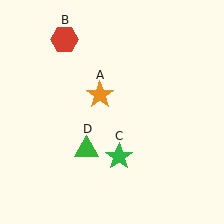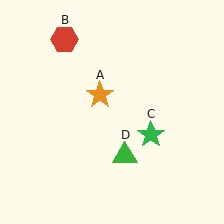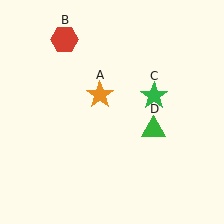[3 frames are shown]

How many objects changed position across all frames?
2 objects changed position: green star (object C), green triangle (object D).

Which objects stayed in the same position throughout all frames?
Orange star (object A) and red hexagon (object B) remained stationary.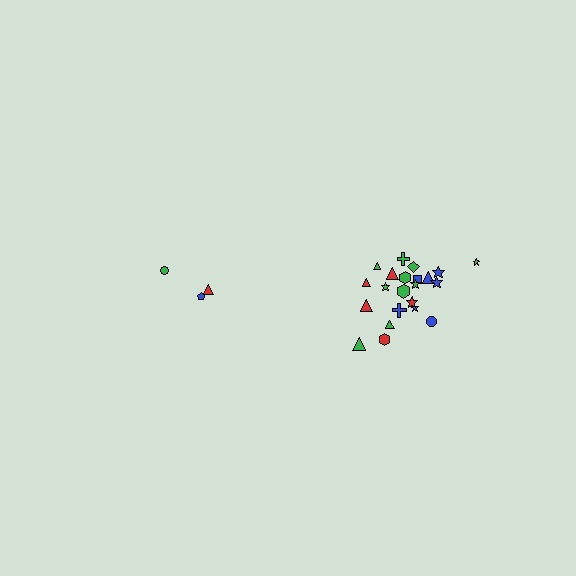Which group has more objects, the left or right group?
The right group.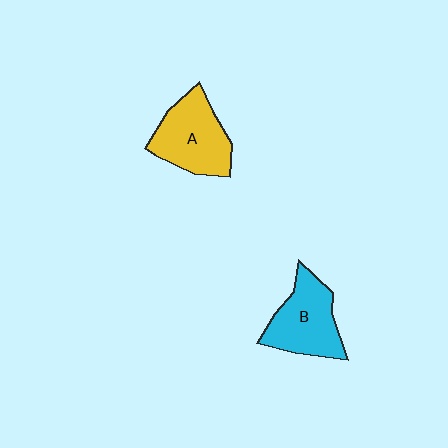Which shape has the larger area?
Shape A (yellow).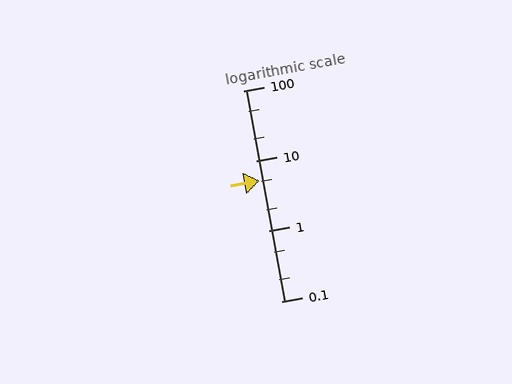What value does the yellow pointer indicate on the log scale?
The pointer indicates approximately 5.2.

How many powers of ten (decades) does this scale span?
The scale spans 3 decades, from 0.1 to 100.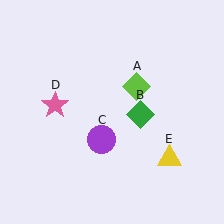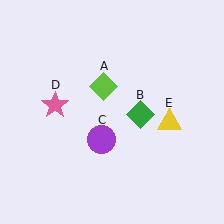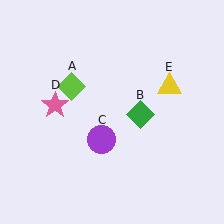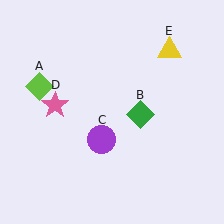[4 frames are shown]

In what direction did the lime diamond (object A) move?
The lime diamond (object A) moved left.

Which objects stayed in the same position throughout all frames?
Green diamond (object B) and purple circle (object C) and pink star (object D) remained stationary.